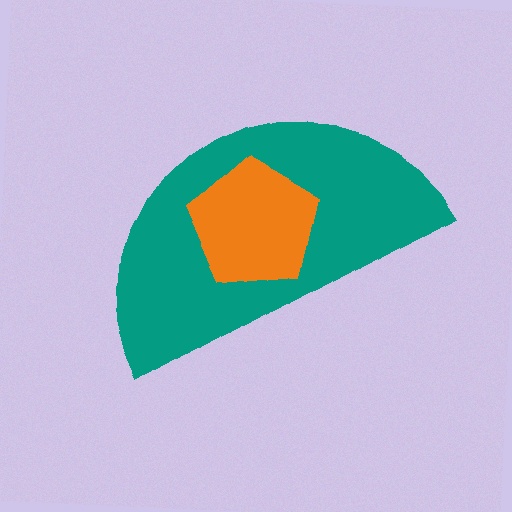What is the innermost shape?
The orange pentagon.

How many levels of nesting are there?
2.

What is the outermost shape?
The teal semicircle.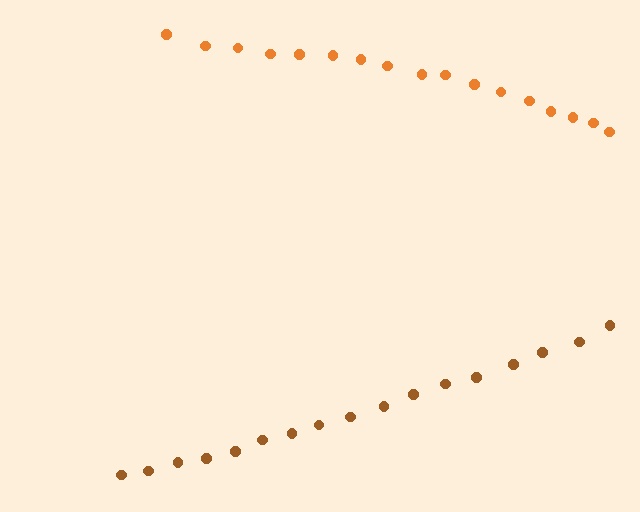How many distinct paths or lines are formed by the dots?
There are 2 distinct paths.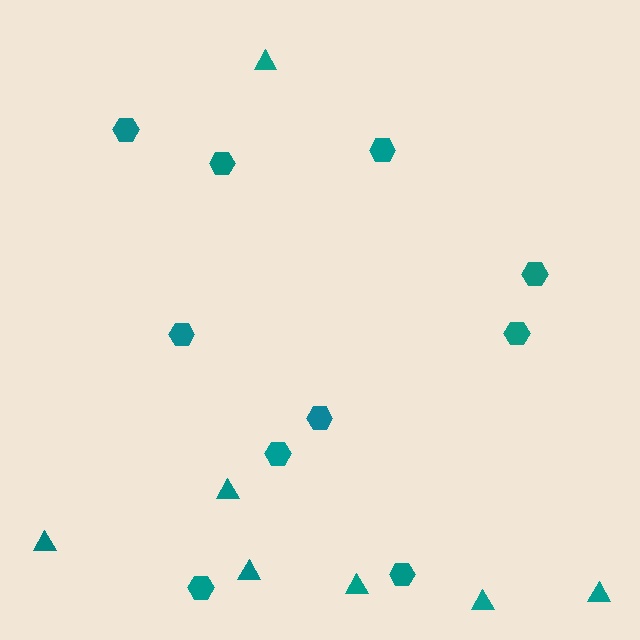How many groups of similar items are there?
There are 2 groups: one group of hexagons (10) and one group of triangles (7).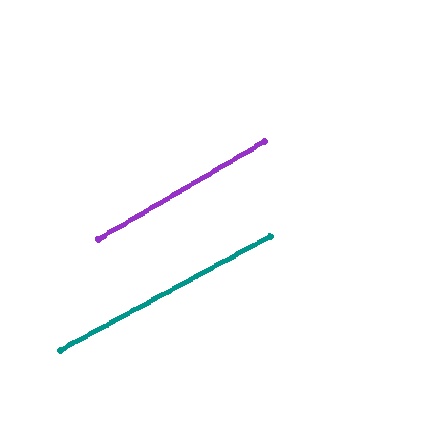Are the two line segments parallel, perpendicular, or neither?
Parallel — their directions differ by only 1.9°.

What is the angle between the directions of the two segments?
Approximately 2 degrees.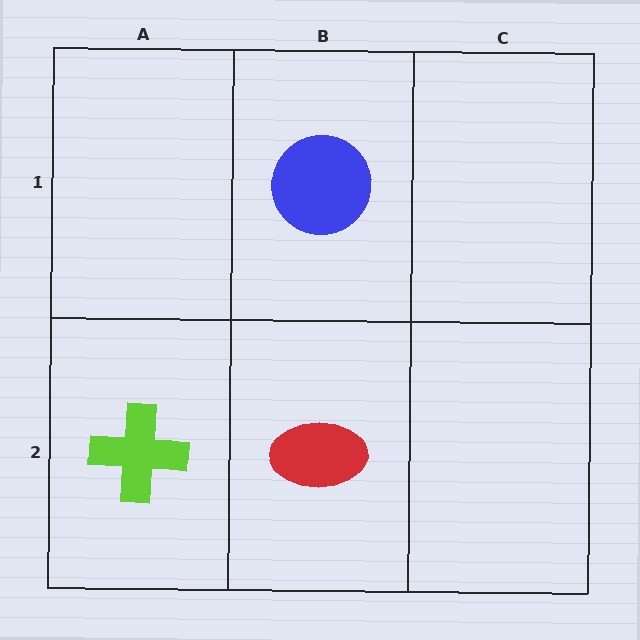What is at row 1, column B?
A blue circle.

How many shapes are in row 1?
1 shape.